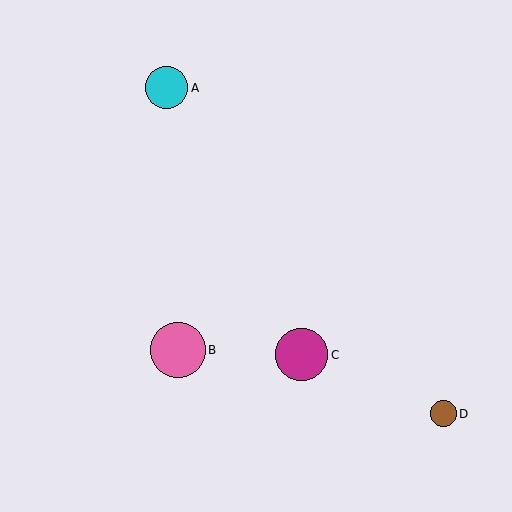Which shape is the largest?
The pink circle (labeled B) is the largest.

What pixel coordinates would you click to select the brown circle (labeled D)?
Click at (444, 414) to select the brown circle D.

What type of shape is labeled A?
Shape A is a cyan circle.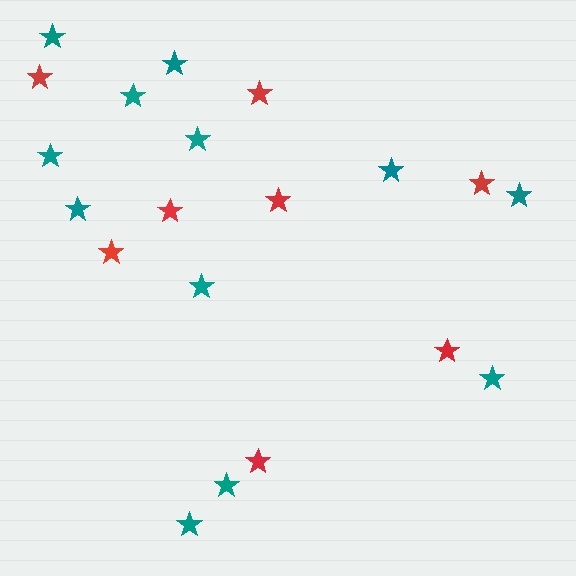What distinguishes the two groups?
There are 2 groups: one group of teal stars (12) and one group of red stars (8).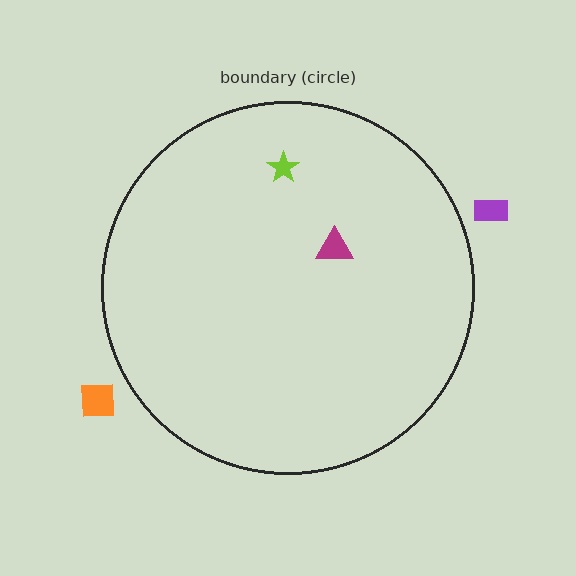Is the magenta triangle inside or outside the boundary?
Inside.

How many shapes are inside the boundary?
2 inside, 2 outside.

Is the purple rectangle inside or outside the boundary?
Outside.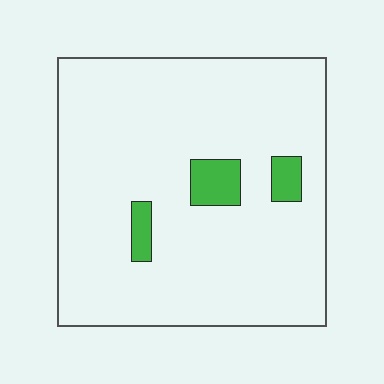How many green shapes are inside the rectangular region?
3.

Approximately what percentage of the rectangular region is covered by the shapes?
Approximately 5%.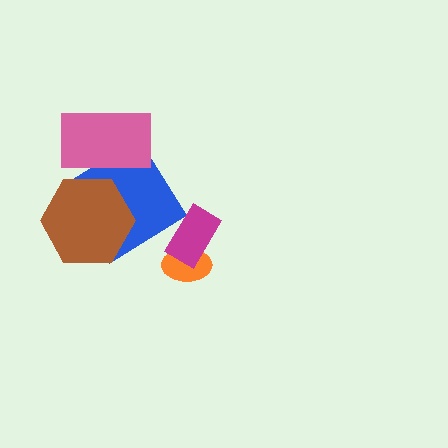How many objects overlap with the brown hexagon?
2 objects overlap with the brown hexagon.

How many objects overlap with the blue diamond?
2 objects overlap with the blue diamond.